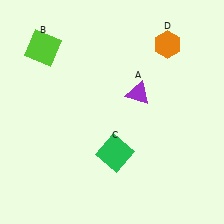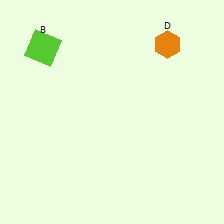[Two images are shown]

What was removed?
The green square (C), the purple triangle (A) were removed in Image 2.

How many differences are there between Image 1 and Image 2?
There are 2 differences between the two images.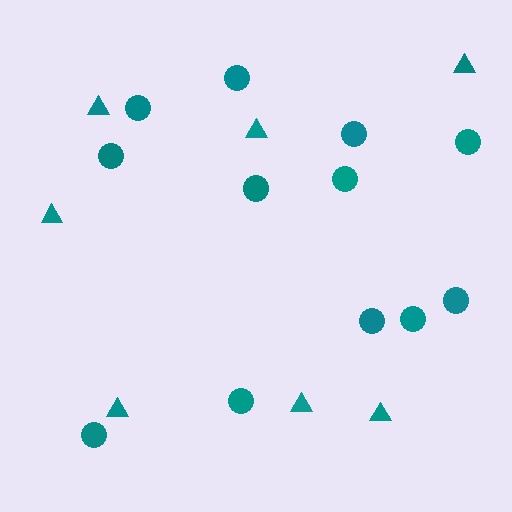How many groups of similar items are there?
There are 2 groups: one group of circles (12) and one group of triangles (7).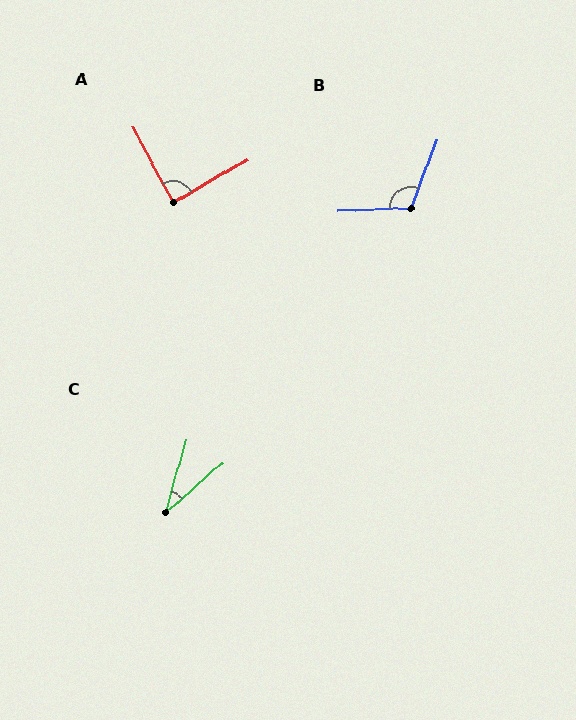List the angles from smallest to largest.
C (33°), A (88°), B (113°).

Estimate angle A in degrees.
Approximately 88 degrees.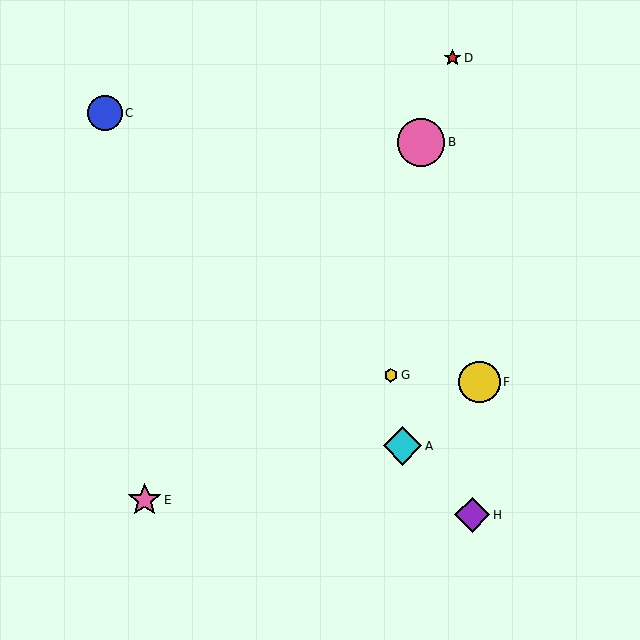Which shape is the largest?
The pink circle (labeled B) is the largest.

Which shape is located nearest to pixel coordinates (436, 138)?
The pink circle (labeled B) at (421, 142) is nearest to that location.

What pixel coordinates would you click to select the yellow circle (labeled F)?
Click at (479, 382) to select the yellow circle F.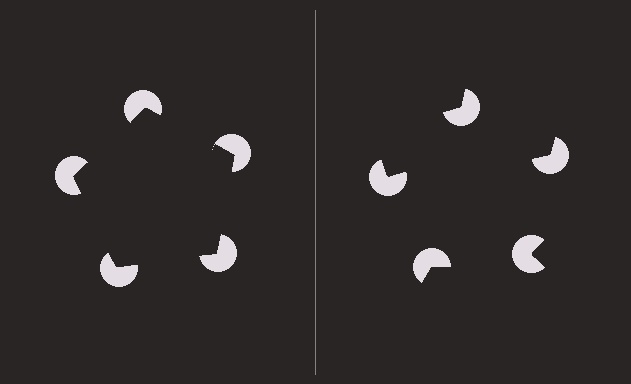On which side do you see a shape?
An illusory pentagon appears on the left side. On the right side the wedge cuts are rotated, so no coherent shape forms.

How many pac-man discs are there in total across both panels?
10 — 5 on each side.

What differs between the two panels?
The pac-man discs are positioned identically on both sides; only the wedge orientations differ. On the left they align to a pentagon; on the right they are misaligned.